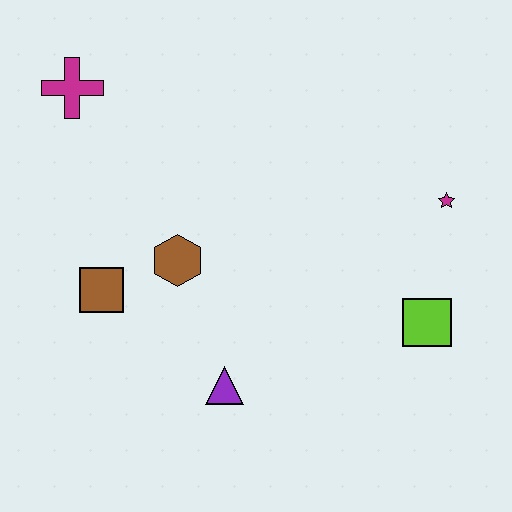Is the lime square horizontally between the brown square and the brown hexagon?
No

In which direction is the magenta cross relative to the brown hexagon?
The magenta cross is above the brown hexagon.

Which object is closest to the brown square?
The brown hexagon is closest to the brown square.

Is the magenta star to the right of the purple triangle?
Yes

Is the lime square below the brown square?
Yes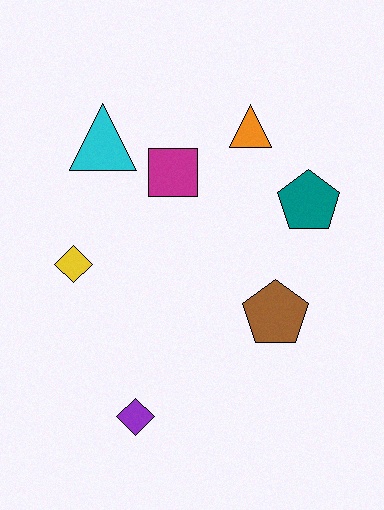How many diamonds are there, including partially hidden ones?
There are 2 diamonds.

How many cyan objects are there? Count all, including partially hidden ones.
There is 1 cyan object.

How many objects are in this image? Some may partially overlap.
There are 7 objects.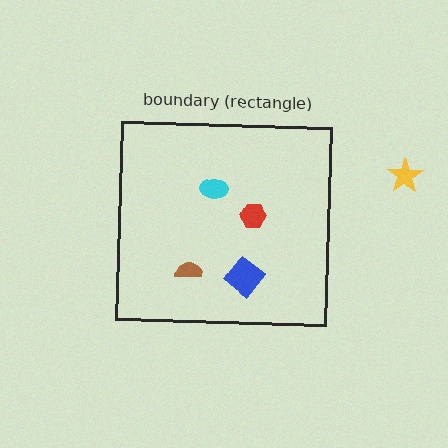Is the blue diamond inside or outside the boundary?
Inside.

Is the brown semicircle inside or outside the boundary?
Inside.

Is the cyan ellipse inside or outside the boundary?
Inside.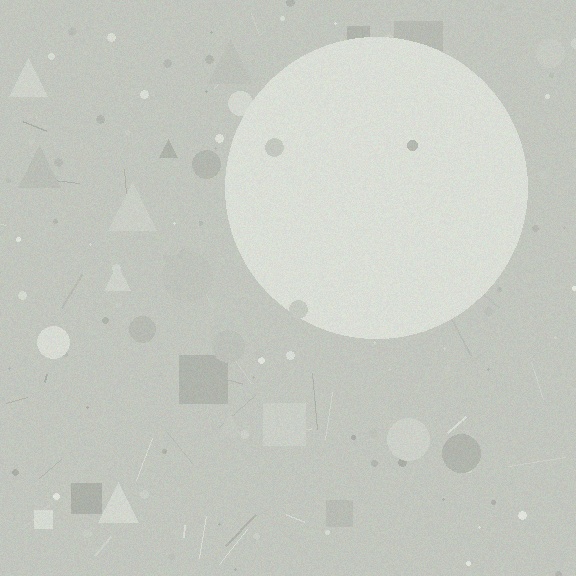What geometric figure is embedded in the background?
A circle is embedded in the background.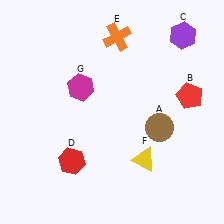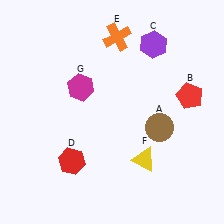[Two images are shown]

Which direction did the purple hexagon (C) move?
The purple hexagon (C) moved left.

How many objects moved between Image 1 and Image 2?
1 object moved between the two images.